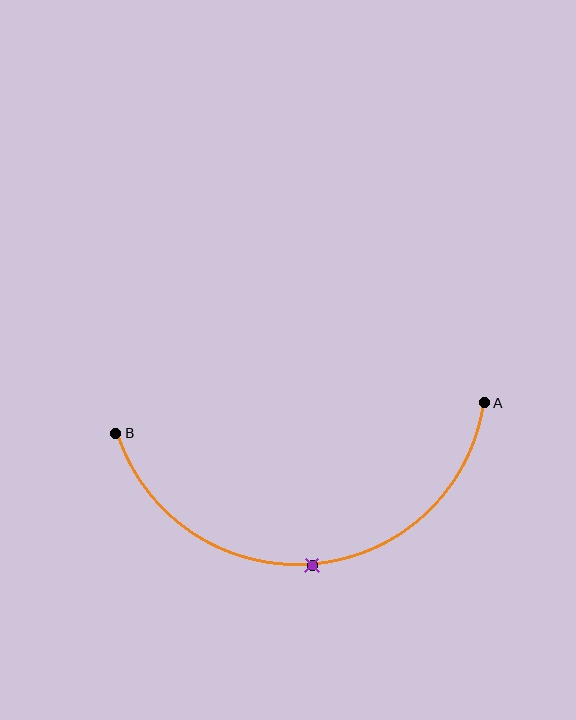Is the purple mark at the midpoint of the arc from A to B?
Yes. The purple mark lies on the arc at equal arc-length from both A and B — it is the arc midpoint.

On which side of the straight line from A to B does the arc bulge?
The arc bulges below the straight line connecting A and B.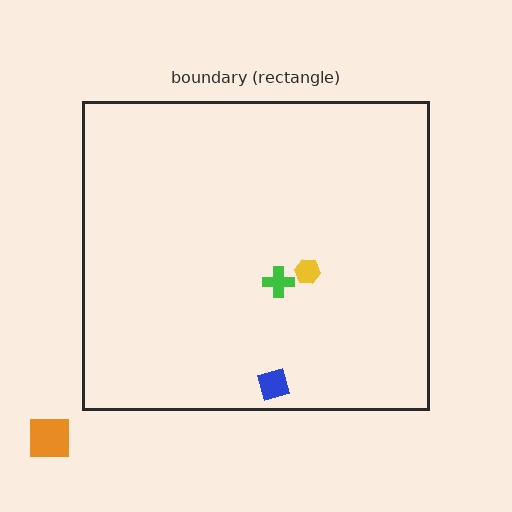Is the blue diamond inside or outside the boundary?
Inside.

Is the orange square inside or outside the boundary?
Outside.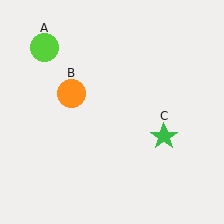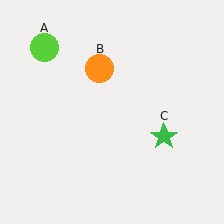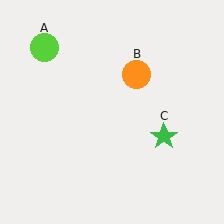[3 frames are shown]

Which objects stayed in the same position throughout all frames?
Lime circle (object A) and green star (object C) remained stationary.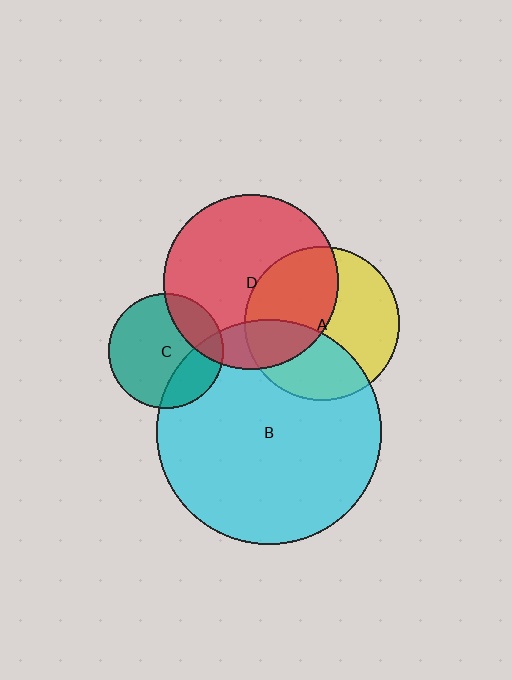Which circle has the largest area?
Circle B (cyan).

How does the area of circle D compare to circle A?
Approximately 1.3 times.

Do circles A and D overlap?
Yes.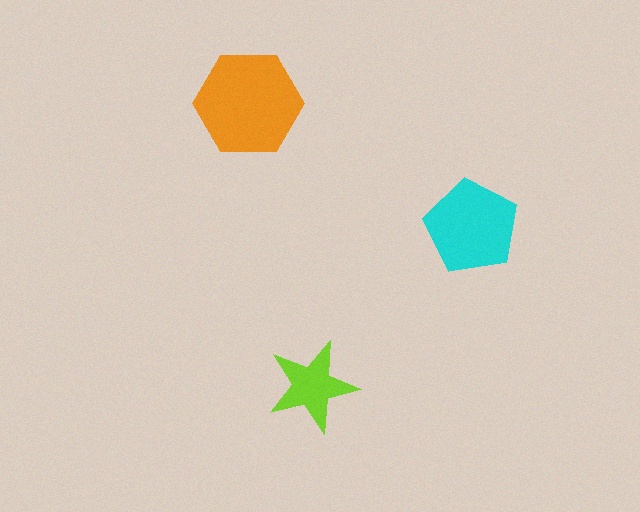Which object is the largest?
The orange hexagon.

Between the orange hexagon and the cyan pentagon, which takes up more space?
The orange hexagon.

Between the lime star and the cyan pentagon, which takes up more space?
The cyan pentagon.